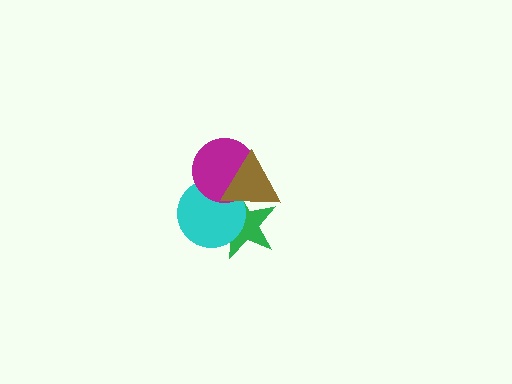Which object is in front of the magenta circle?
The brown triangle is in front of the magenta circle.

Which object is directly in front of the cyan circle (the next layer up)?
The magenta circle is directly in front of the cyan circle.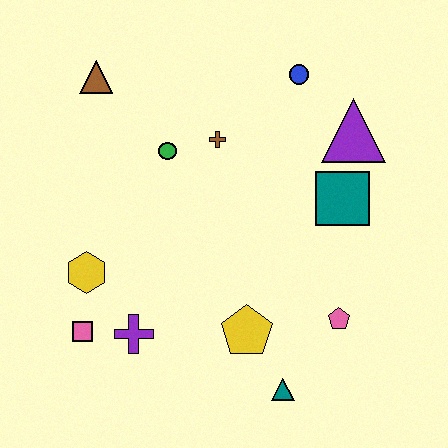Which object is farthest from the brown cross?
The teal triangle is farthest from the brown cross.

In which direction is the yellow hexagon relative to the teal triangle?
The yellow hexagon is to the left of the teal triangle.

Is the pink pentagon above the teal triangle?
Yes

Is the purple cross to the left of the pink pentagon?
Yes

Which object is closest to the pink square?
The purple cross is closest to the pink square.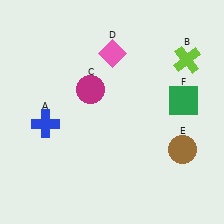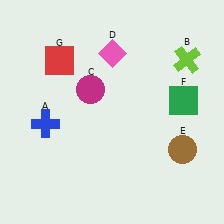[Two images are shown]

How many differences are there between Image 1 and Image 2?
There is 1 difference between the two images.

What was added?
A red square (G) was added in Image 2.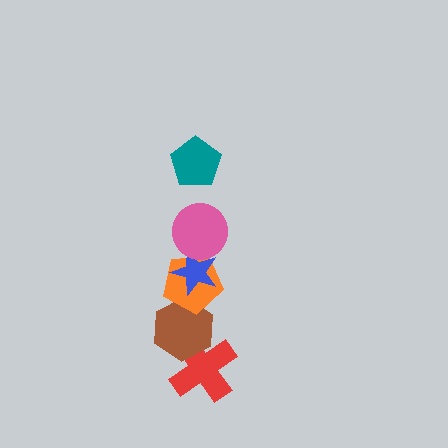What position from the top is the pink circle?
The pink circle is 2nd from the top.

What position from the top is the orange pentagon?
The orange pentagon is 4th from the top.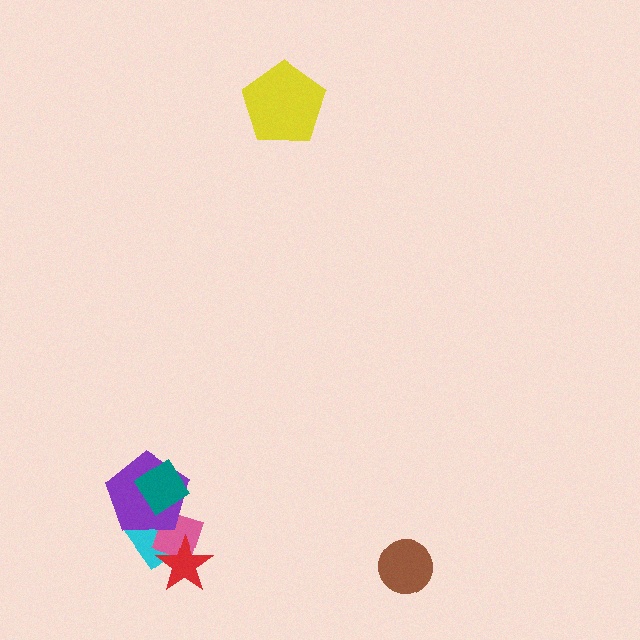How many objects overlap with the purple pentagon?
3 objects overlap with the purple pentagon.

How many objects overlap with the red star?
2 objects overlap with the red star.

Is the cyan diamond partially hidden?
Yes, it is partially covered by another shape.